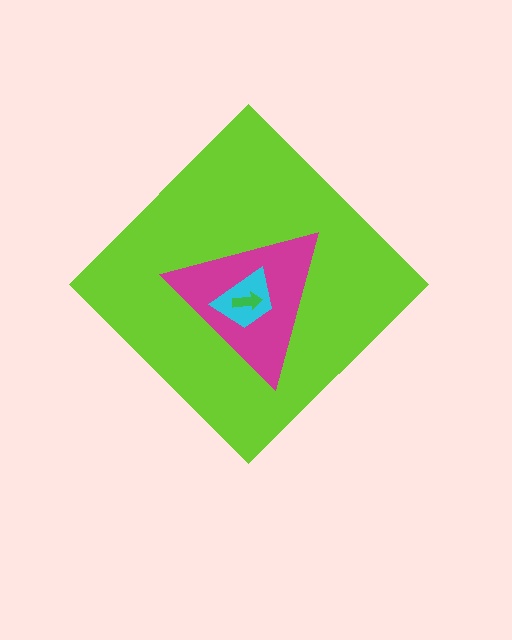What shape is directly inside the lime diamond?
The magenta triangle.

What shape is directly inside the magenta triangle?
The cyan trapezoid.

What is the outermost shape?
The lime diamond.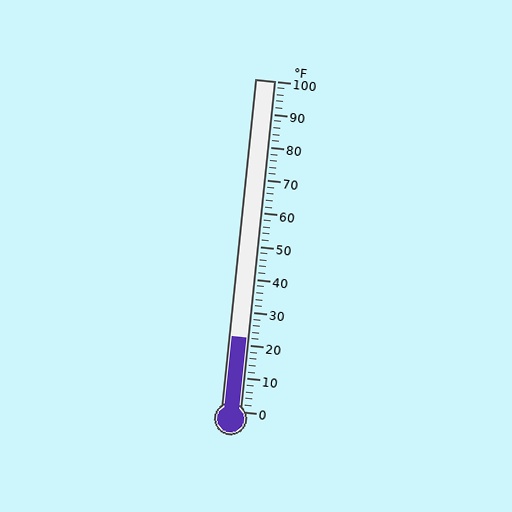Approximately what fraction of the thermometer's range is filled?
The thermometer is filled to approximately 20% of its range.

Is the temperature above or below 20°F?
The temperature is above 20°F.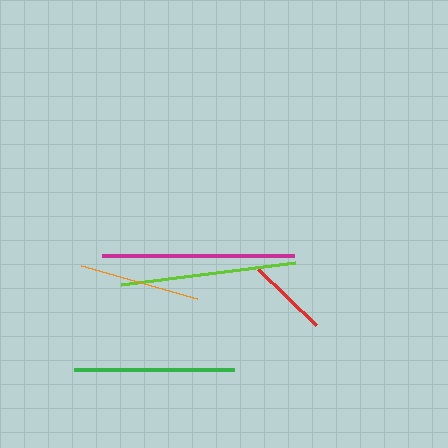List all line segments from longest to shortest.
From longest to shortest: magenta, lime, green, orange, red.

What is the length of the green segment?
The green segment is approximately 160 pixels long.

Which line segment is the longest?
The magenta line is the longest at approximately 192 pixels.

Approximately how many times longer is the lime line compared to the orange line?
The lime line is approximately 1.5 times the length of the orange line.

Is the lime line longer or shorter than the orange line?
The lime line is longer than the orange line.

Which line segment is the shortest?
The red line is the shortest at approximately 81 pixels.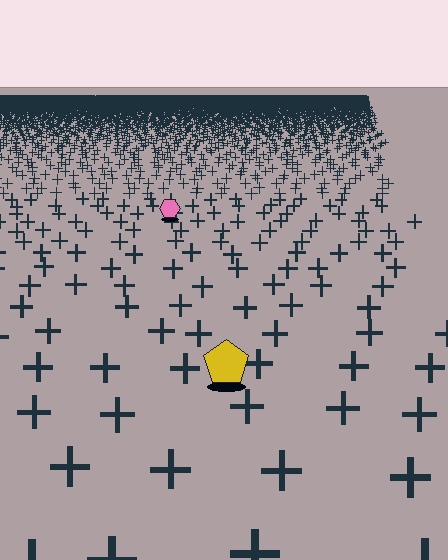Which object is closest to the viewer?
The yellow pentagon is closest. The texture marks near it are larger and more spread out.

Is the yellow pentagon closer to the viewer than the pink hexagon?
Yes. The yellow pentagon is closer — you can tell from the texture gradient: the ground texture is coarser near it.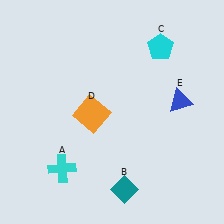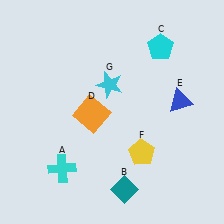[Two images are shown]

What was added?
A yellow pentagon (F), a cyan star (G) were added in Image 2.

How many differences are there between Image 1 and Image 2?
There are 2 differences between the two images.